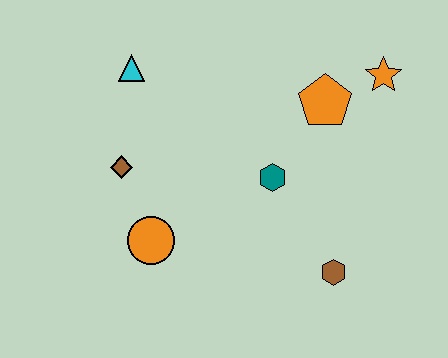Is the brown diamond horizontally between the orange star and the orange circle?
No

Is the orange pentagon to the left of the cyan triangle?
No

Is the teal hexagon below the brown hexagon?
No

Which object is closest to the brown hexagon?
The teal hexagon is closest to the brown hexagon.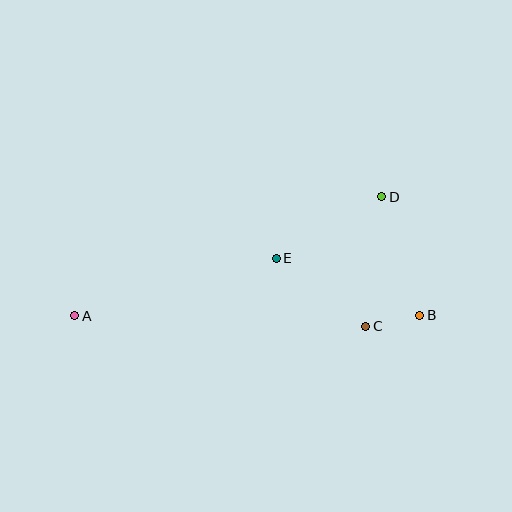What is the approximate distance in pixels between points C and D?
The distance between C and D is approximately 130 pixels.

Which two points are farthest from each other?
Points A and B are farthest from each other.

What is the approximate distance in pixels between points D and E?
The distance between D and E is approximately 122 pixels.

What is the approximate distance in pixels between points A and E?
The distance between A and E is approximately 209 pixels.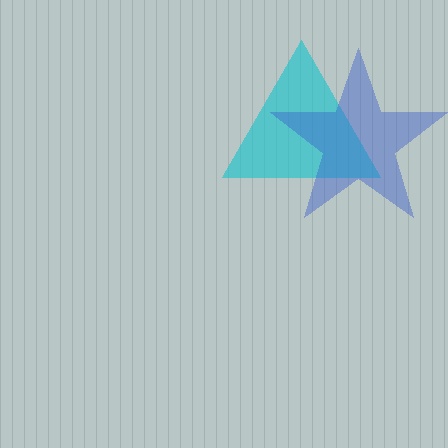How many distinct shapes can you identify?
There are 2 distinct shapes: a cyan triangle, a blue star.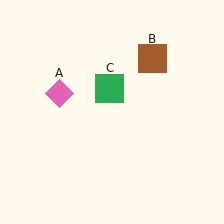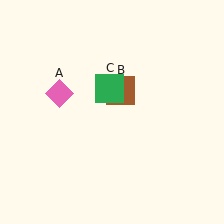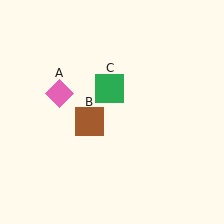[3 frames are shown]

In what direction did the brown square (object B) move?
The brown square (object B) moved down and to the left.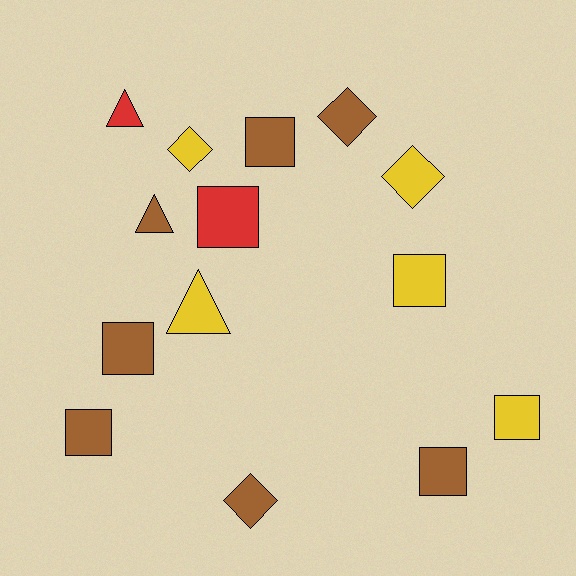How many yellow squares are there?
There are 2 yellow squares.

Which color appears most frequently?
Brown, with 7 objects.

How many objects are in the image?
There are 14 objects.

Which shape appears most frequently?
Square, with 7 objects.